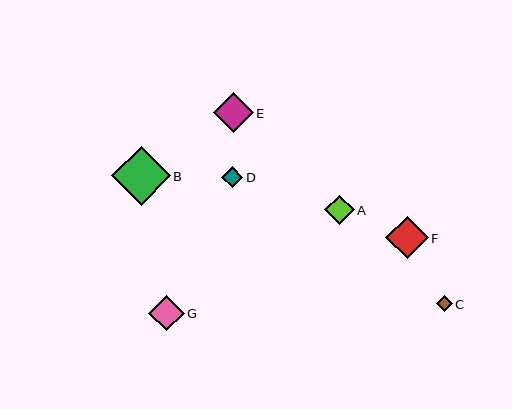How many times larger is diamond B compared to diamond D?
Diamond B is approximately 2.8 times the size of diamond D.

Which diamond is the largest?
Diamond B is the largest with a size of approximately 59 pixels.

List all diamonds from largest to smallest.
From largest to smallest: B, F, E, G, A, D, C.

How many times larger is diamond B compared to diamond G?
Diamond B is approximately 1.6 times the size of diamond G.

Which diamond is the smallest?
Diamond C is the smallest with a size of approximately 16 pixels.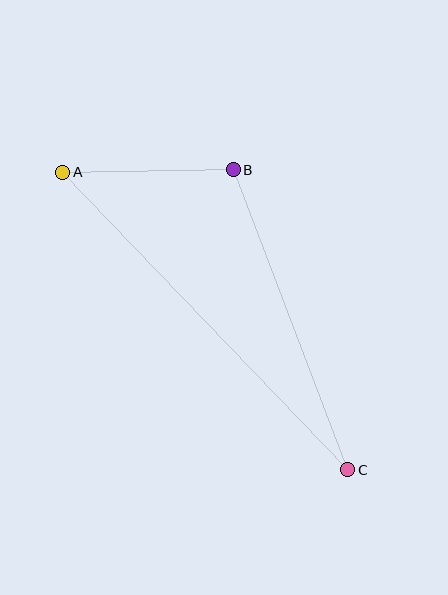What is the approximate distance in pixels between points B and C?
The distance between B and C is approximately 321 pixels.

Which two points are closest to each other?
Points A and B are closest to each other.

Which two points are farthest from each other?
Points A and C are farthest from each other.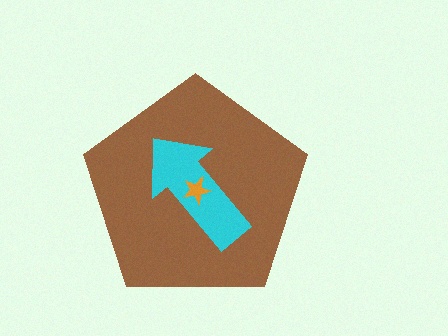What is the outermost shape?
The brown pentagon.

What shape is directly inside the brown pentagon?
The cyan arrow.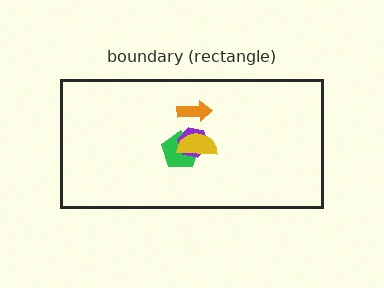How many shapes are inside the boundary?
4 inside, 0 outside.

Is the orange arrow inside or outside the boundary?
Inside.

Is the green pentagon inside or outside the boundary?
Inside.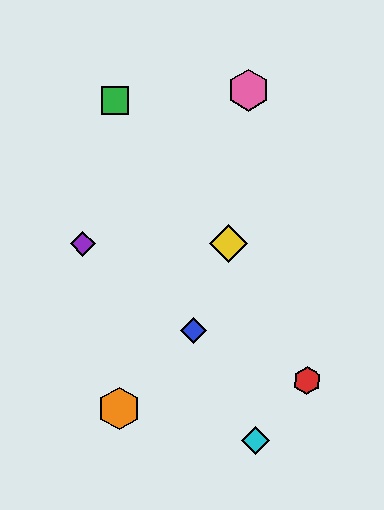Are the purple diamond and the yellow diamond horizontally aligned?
Yes, both are at y≈243.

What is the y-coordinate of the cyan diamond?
The cyan diamond is at y≈441.